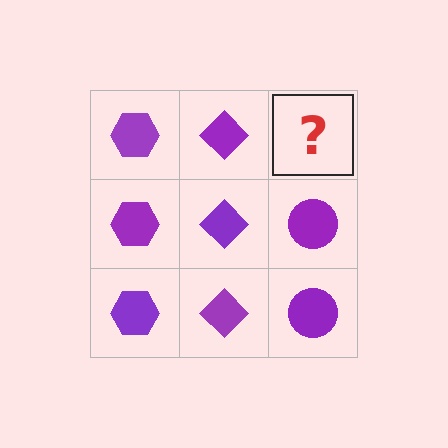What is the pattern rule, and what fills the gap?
The rule is that each column has a consistent shape. The gap should be filled with a purple circle.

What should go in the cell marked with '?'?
The missing cell should contain a purple circle.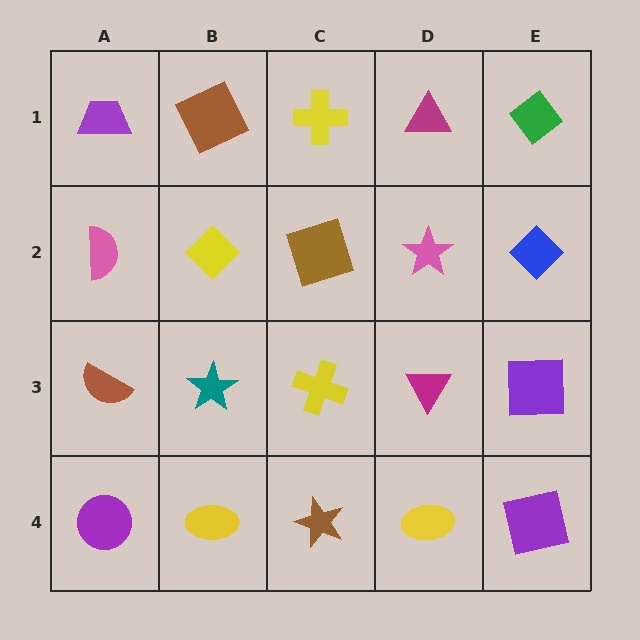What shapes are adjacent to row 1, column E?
A blue diamond (row 2, column E), a magenta triangle (row 1, column D).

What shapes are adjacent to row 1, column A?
A pink semicircle (row 2, column A), a brown square (row 1, column B).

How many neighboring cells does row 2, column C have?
4.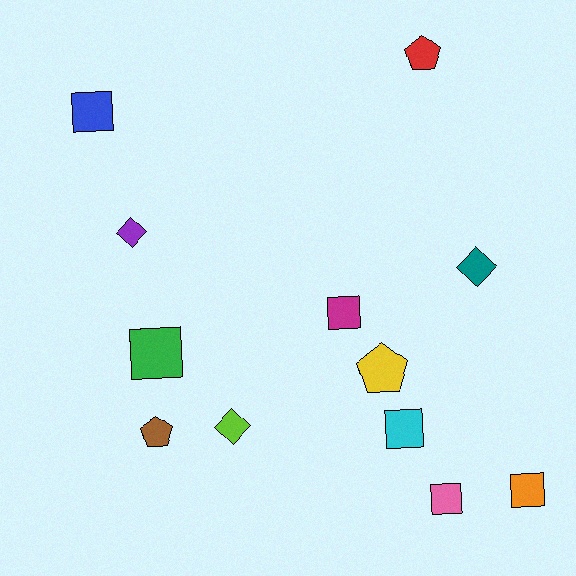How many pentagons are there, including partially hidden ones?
There are 3 pentagons.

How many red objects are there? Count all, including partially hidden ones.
There is 1 red object.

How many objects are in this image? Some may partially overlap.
There are 12 objects.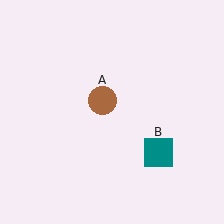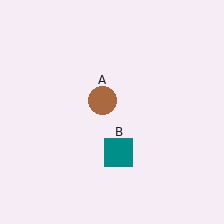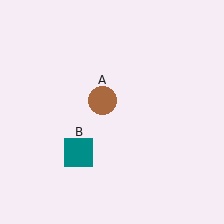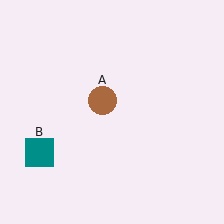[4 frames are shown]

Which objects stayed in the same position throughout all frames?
Brown circle (object A) remained stationary.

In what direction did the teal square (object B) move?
The teal square (object B) moved left.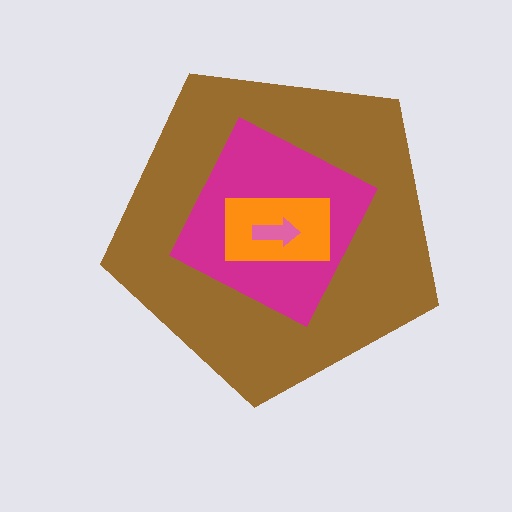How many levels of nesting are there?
4.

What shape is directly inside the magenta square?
The orange rectangle.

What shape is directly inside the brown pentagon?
The magenta square.